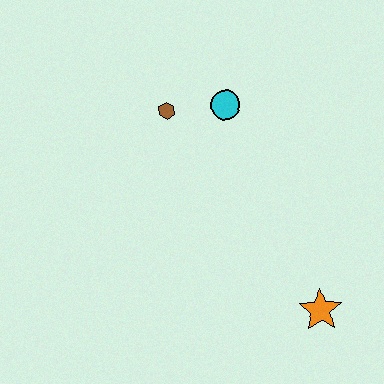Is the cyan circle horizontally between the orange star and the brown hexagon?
Yes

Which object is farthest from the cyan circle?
The orange star is farthest from the cyan circle.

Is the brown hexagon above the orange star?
Yes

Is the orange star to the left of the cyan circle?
No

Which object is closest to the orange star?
The cyan circle is closest to the orange star.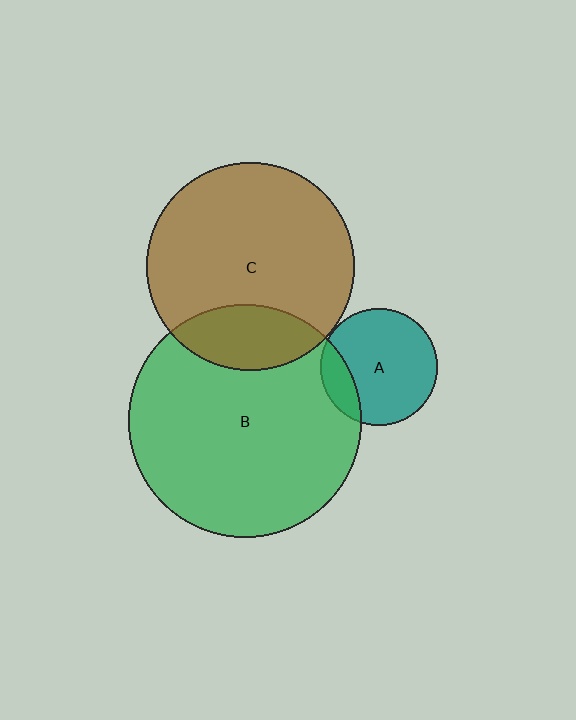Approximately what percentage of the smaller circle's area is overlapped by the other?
Approximately 20%.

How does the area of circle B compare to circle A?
Approximately 3.9 times.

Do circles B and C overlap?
Yes.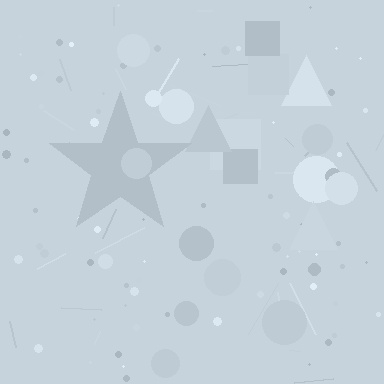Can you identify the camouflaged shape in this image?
The camouflaged shape is a star.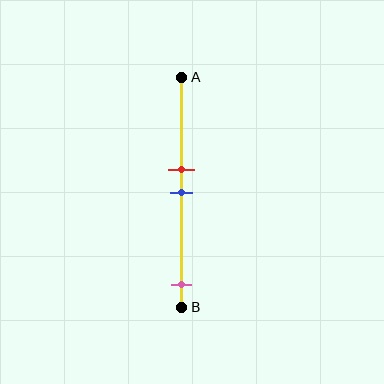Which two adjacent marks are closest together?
The red and blue marks are the closest adjacent pair.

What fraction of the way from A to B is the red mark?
The red mark is approximately 40% (0.4) of the way from A to B.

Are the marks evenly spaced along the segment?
No, the marks are not evenly spaced.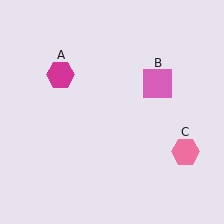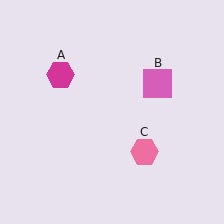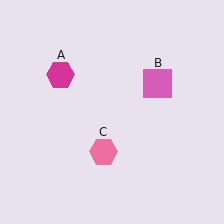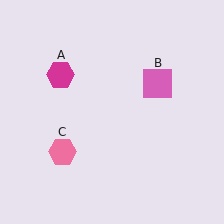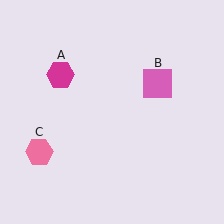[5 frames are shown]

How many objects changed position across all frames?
1 object changed position: pink hexagon (object C).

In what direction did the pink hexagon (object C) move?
The pink hexagon (object C) moved left.